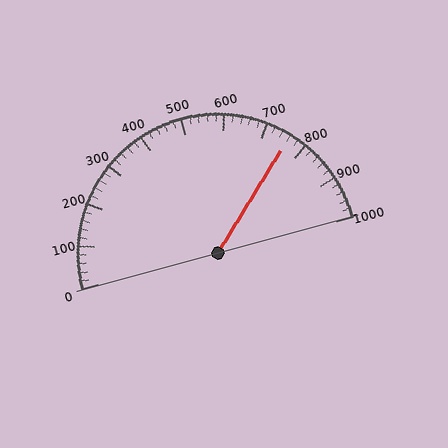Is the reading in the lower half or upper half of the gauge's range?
The reading is in the upper half of the range (0 to 1000).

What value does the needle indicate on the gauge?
The needle indicates approximately 760.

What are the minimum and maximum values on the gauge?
The gauge ranges from 0 to 1000.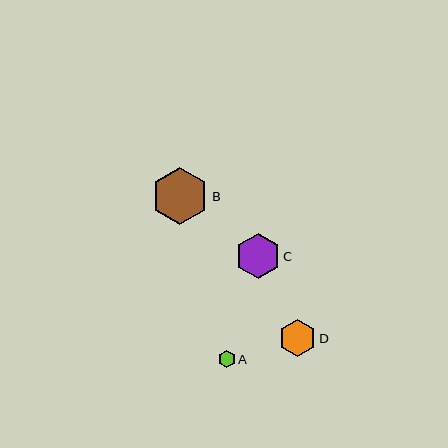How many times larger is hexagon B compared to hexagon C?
Hexagon B is approximately 1.3 times the size of hexagon C.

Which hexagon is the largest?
Hexagon B is the largest with a size of approximately 57 pixels.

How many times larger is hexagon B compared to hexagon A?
Hexagon B is approximately 3.3 times the size of hexagon A.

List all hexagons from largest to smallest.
From largest to smallest: B, C, D, A.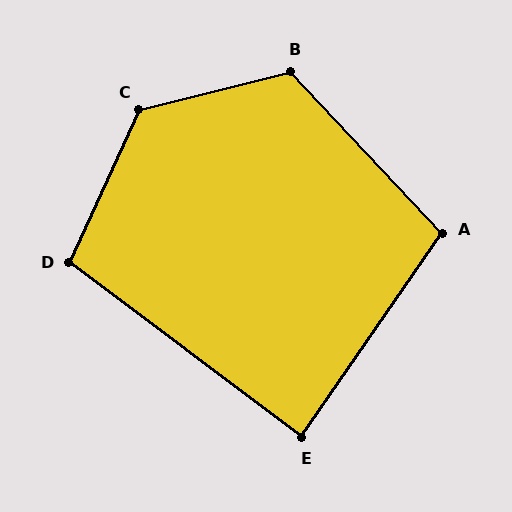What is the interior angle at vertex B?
Approximately 119 degrees (obtuse).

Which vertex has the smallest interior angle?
E, at approximately 87 degrees.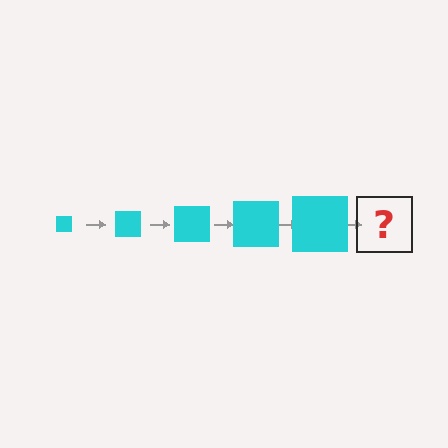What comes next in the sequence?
The next element should be a cyan square, larger than the previous one.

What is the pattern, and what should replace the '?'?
The pattern is that the square gets progressively larger each step. The '?' should be a cyan square, larger than the previous one.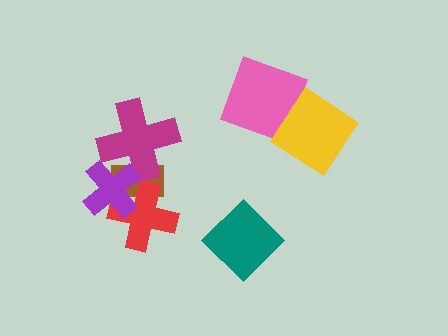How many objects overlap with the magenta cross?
2 objects overlap with the magenta cross.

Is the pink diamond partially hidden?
Yes, it is partially covered by another shape.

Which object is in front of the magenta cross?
The purple cross is in front of the magenta cross.